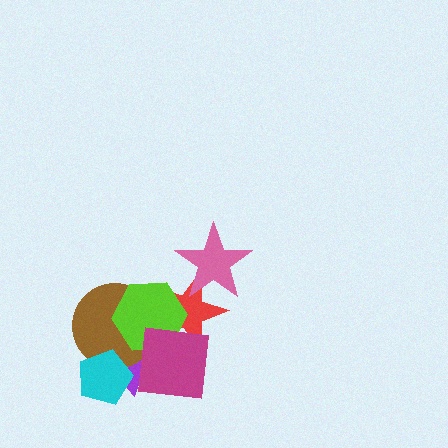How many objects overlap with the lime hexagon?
4 objects overlap with the lime hexagon.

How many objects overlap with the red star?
5 objects overlap with the red star.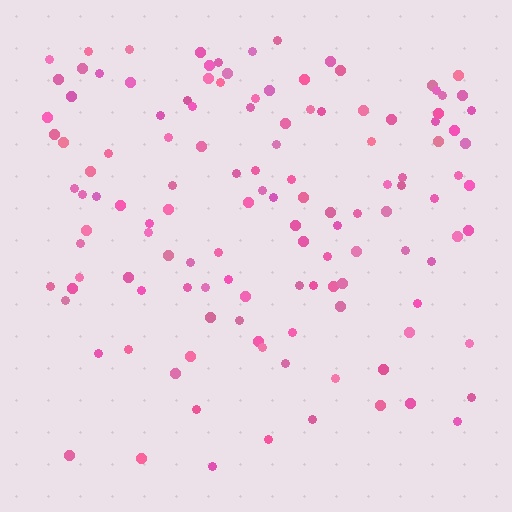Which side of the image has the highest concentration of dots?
The top.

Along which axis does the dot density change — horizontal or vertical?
Vertical.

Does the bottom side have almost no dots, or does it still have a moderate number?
Still a moderate number, just noticeably fewer than the top.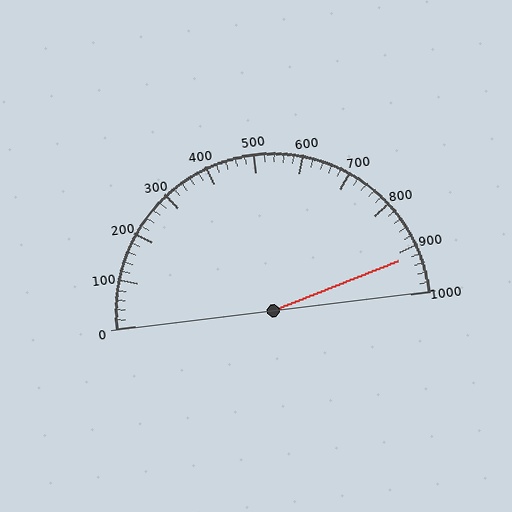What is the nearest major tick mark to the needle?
The nearest major tick mark is 900.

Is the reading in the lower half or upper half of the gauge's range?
The reading is in the upper half of the range (0 to 1000).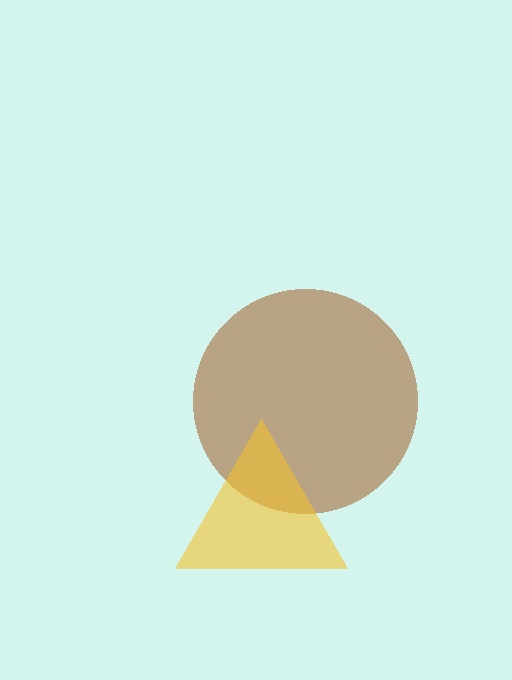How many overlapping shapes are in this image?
There are 2 overlapping shapes in the image.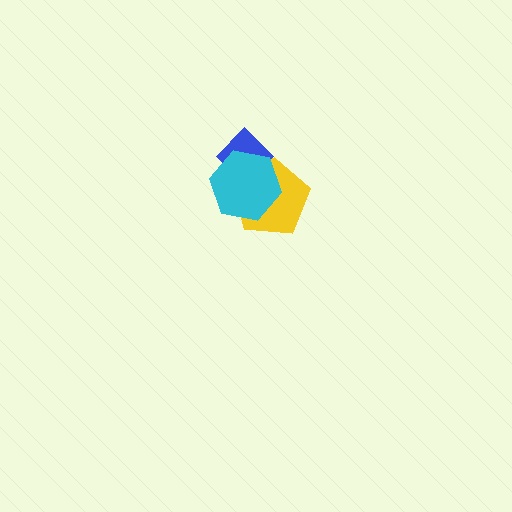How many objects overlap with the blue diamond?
2 objects overlap with the blue diamond.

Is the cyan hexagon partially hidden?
No, no other shape covers it.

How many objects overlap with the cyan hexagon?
2 objects overlap with the cyan hexagon.